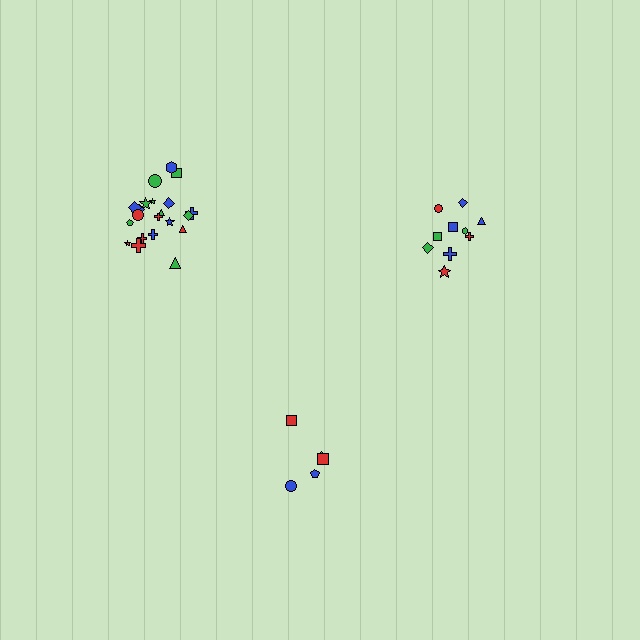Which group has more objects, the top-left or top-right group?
The top-left group.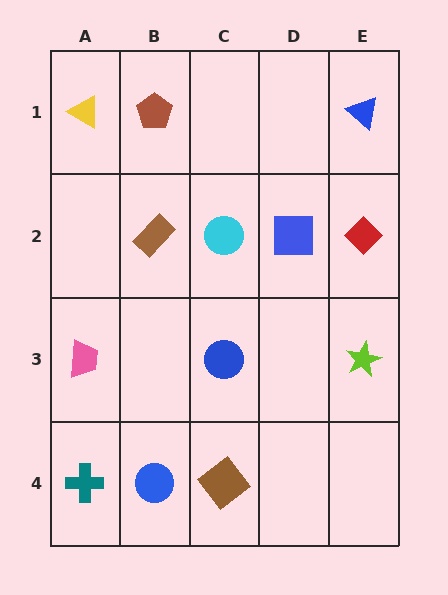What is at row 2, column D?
A blue square.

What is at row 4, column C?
A brown diamond.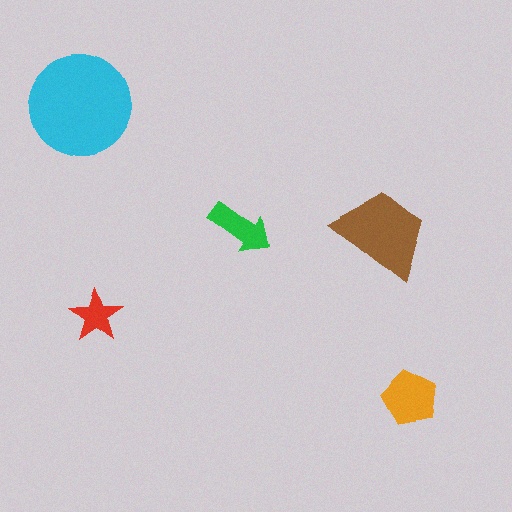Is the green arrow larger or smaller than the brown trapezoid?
Smaller.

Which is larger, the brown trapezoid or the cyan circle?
The cyan circle.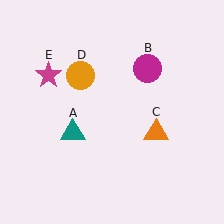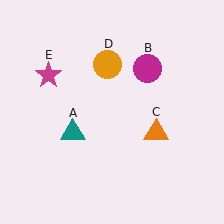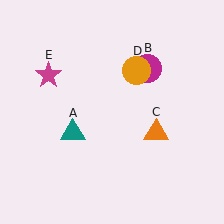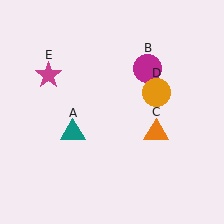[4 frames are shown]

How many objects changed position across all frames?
1 object changed position: orange circle (object D).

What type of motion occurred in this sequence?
The orange circle (object D) rotated clockwise around the center of the scene.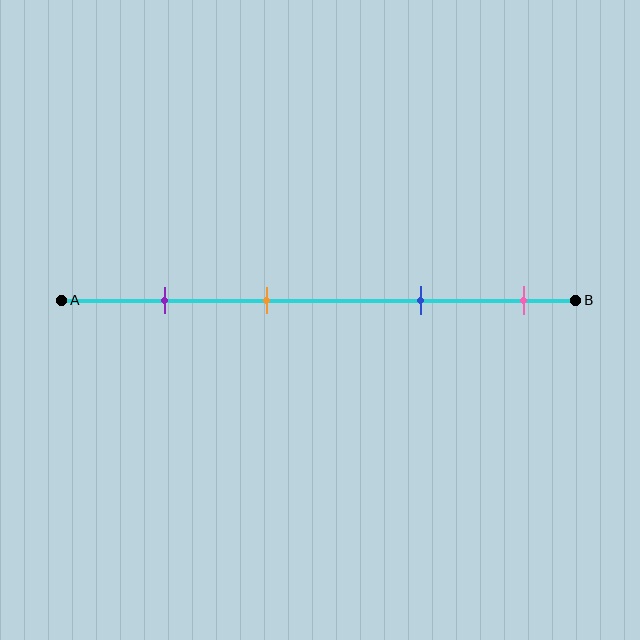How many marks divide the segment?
There are 4 marks dividing the segment.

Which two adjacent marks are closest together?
The purple and orange marks are the closest adjacent pair.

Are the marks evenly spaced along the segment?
No, the marks are not evenly spaced.